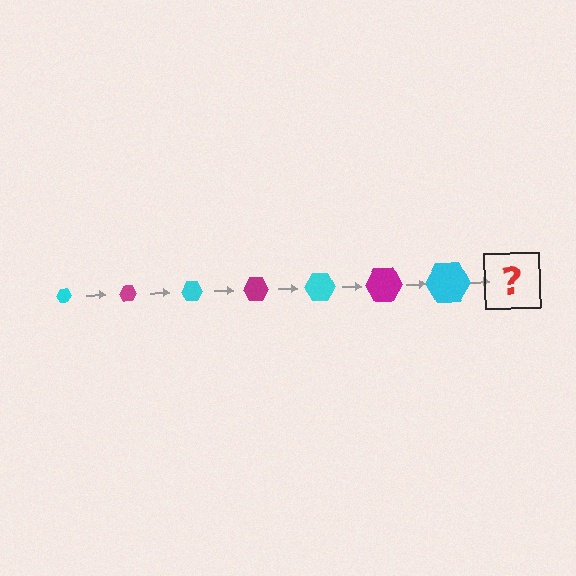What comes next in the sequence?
The next element should be a magenta hexagon, larger than the previous one.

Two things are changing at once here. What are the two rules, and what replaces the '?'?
The two rules are that the hexagon grows larger each step and the color cycles through cyan and magenta. The '?' should be a magenta hexagon, larger than the previous one.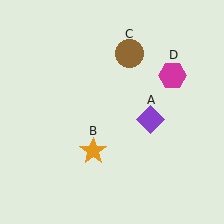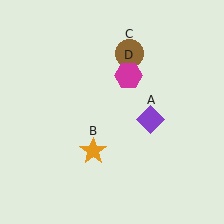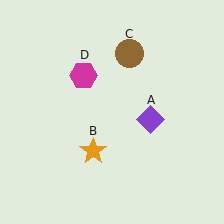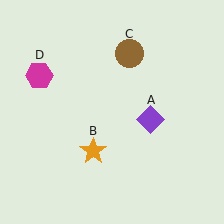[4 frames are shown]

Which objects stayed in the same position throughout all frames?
Purple diamond (object A) and orange star (object B) and brown circle (object C) remained stationary.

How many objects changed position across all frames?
1 object changed position: magenta hexagon (object D).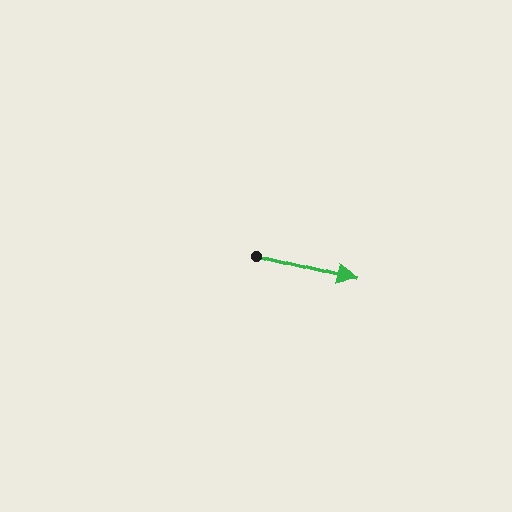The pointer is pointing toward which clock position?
Roughly 3 o'clock.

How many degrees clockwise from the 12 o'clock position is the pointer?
Approximately 105 degrees.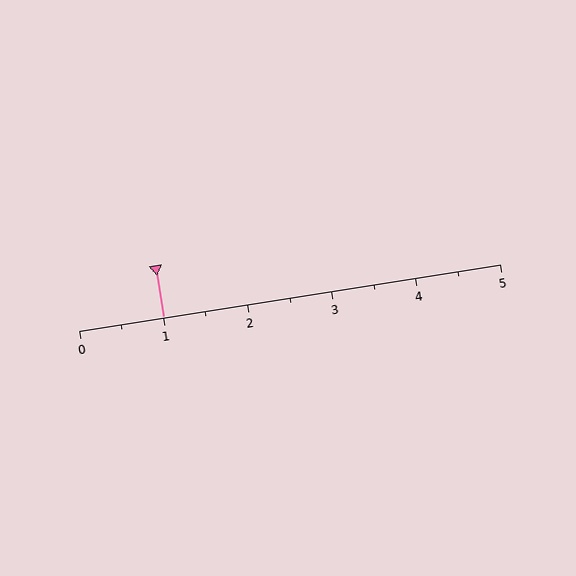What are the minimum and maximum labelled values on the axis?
The axis runs from 0 to 5.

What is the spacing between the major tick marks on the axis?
The major ticks are spaced 1 apart.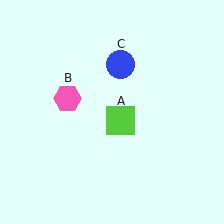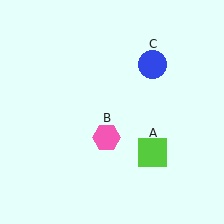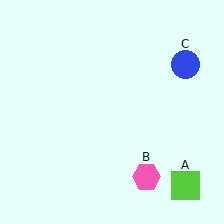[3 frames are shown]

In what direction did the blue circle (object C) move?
The blue circle (object C) moved right.